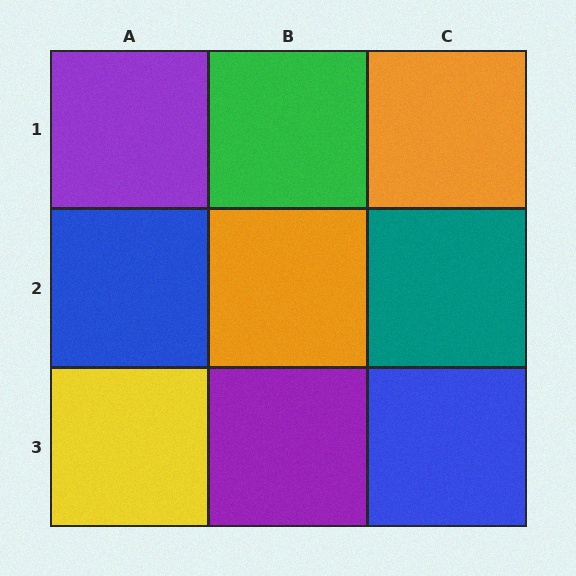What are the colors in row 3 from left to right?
Yellow, purple, blue.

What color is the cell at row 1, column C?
Orange.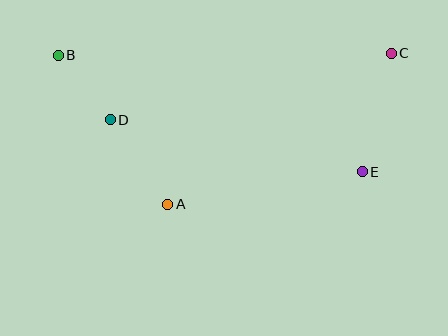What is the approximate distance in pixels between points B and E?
The distance between B and E is approximately 325 pixels.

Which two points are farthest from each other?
Points B and C are farthest from each other.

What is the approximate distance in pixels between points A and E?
The distance between A and E is approximately 197 pixels.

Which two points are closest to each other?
Points B and D are closest to each other.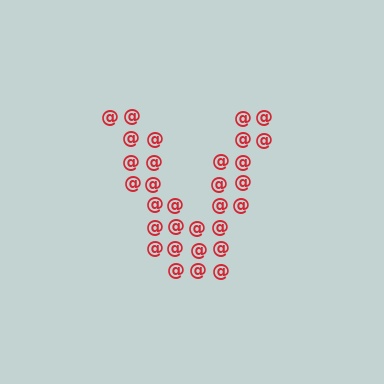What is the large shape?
The large shape is the letter V.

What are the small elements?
The small elements are at signs.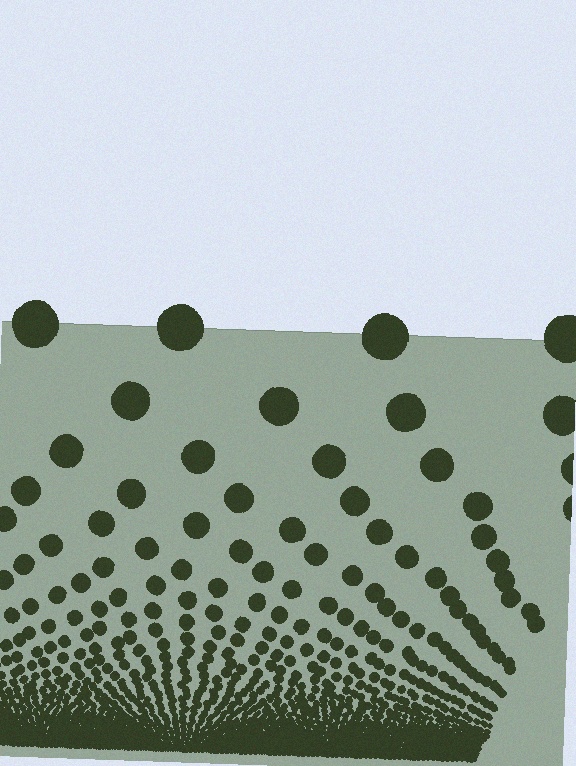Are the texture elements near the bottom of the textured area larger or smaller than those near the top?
Smaller. The gradient is inverted — elements near the bottom are smaller and denser.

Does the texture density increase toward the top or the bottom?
Density increases toward the bottom.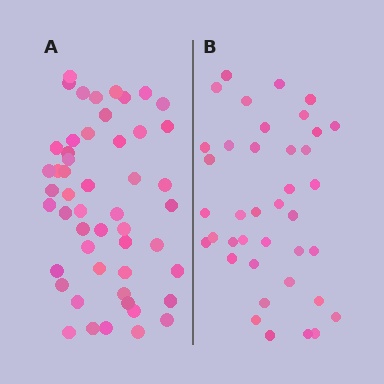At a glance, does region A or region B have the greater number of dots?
Region A (the left region) has more dots.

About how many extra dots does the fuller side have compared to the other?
Region A has roughly 12 or so more dots than region B.